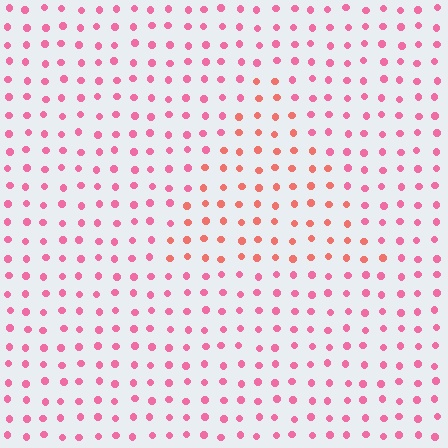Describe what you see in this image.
The image is filled with small pink elements in a uniform arrangement. A triangle-shaped region is visible where the elements are tinted to a slightly different hue, forming a subtle color boundary.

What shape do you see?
I see a triangle.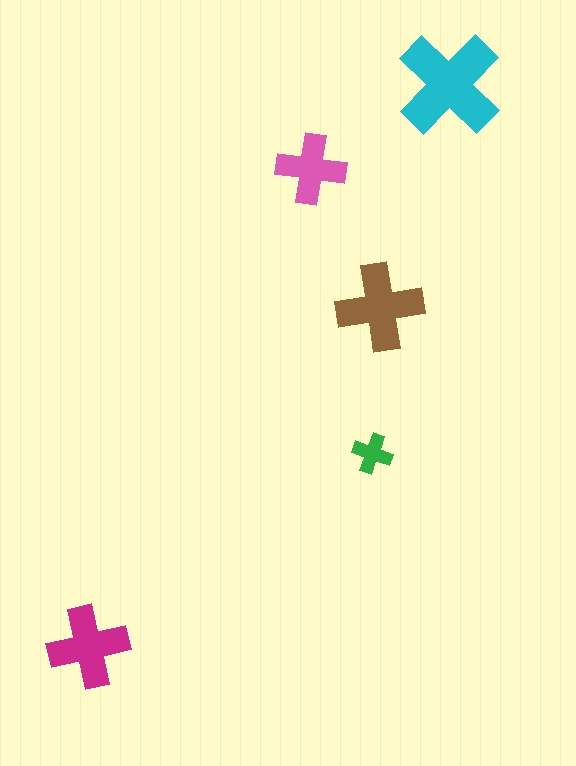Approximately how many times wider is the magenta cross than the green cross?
About 2 times wider.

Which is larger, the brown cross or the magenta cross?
The brown one.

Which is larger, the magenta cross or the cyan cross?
The cyan one.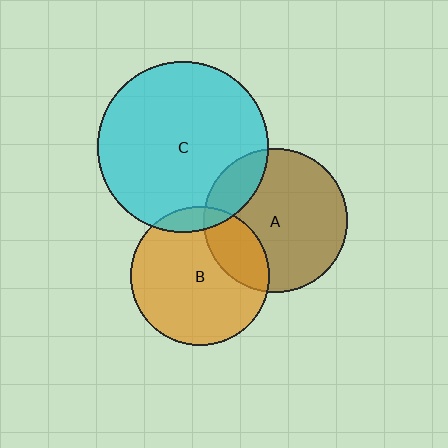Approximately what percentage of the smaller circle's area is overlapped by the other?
Approximately 25%.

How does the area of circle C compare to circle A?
Approximately 1.4 times.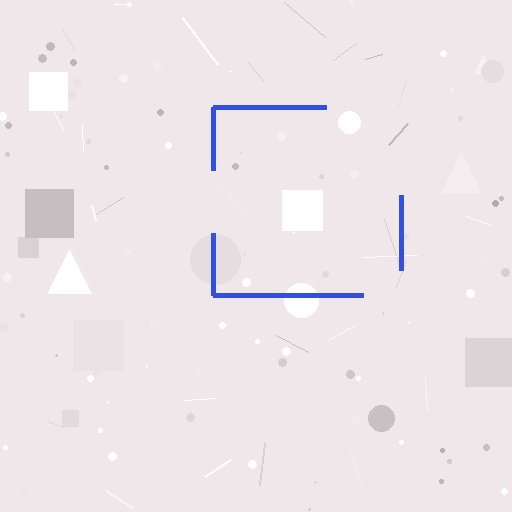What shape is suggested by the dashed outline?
The dashed outline suggests a square.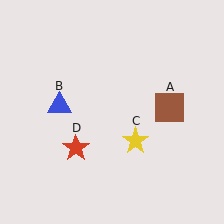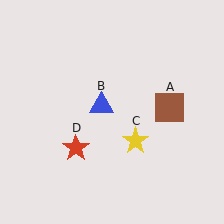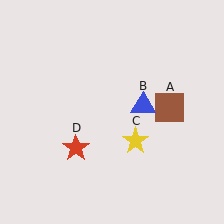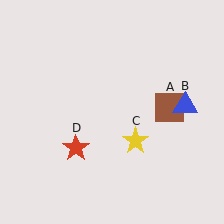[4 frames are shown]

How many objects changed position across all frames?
1 object changed position: blue triangle (object B).